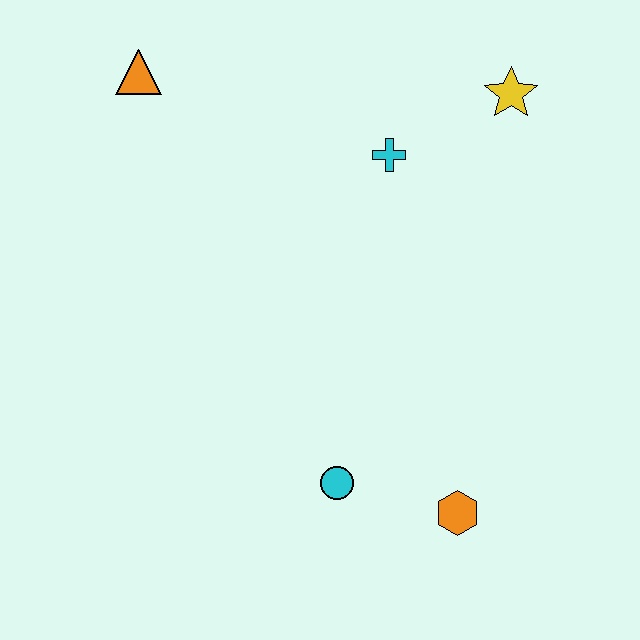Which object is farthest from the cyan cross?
The orange hexagon is farthest from the cyan cross.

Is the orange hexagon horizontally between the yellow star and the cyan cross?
Yes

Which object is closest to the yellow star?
The cyan cross is closest to the yellow star.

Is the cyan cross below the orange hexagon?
No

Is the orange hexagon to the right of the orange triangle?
Yes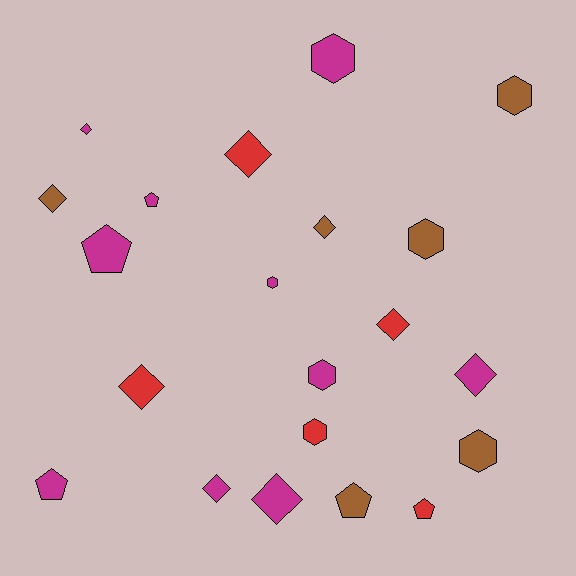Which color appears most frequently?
Magenta, with 10 objects.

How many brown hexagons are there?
There are 3 brown hexagons.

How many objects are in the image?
There are 21 objects.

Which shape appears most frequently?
Diamond, with 9 objects.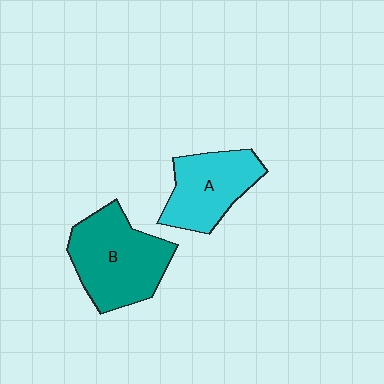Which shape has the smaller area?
Shape A (cyan).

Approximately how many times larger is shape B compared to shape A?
Approximately 1.3 times.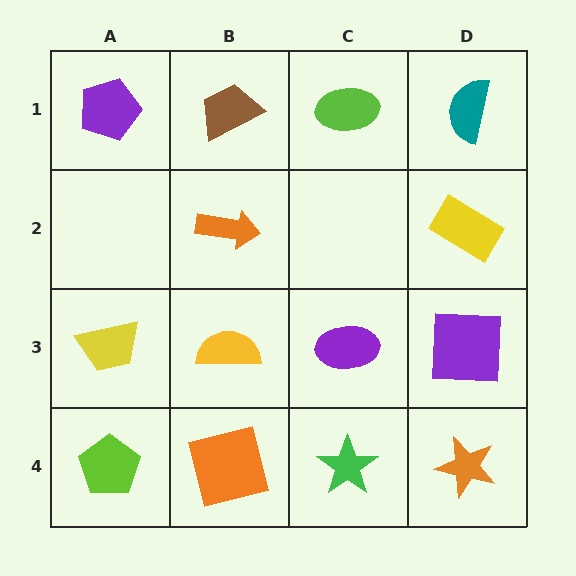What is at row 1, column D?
A teal semicircle.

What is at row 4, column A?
A lime pentagon.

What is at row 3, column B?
A yellow semicircle.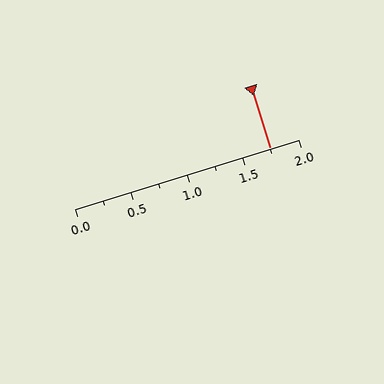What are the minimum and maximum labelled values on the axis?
The axis runs from 0.0 to 2.0.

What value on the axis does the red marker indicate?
The marker indicates approximately 1.75.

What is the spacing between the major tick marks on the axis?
The major ticks are spaced 0.5 apart.